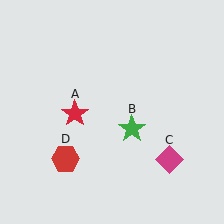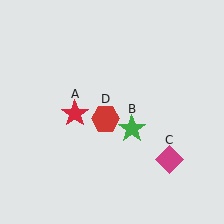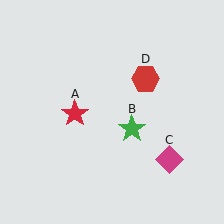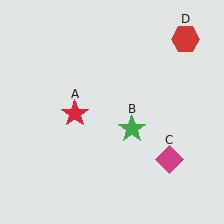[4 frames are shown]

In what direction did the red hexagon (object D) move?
The red hexagon (object D) moved up and to the right.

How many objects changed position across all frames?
1 object changed position: red hexagon (object D).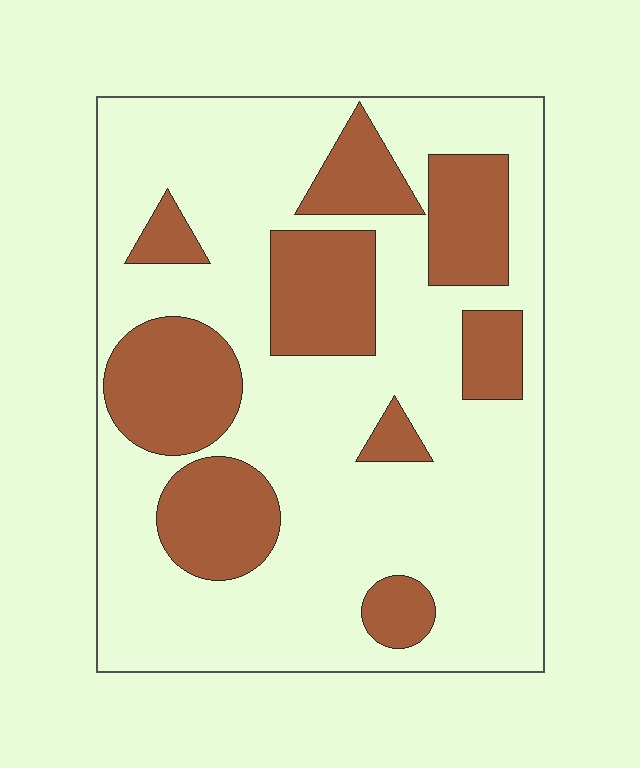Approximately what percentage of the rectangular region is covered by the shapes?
Approximately 30%.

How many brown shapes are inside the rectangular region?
9.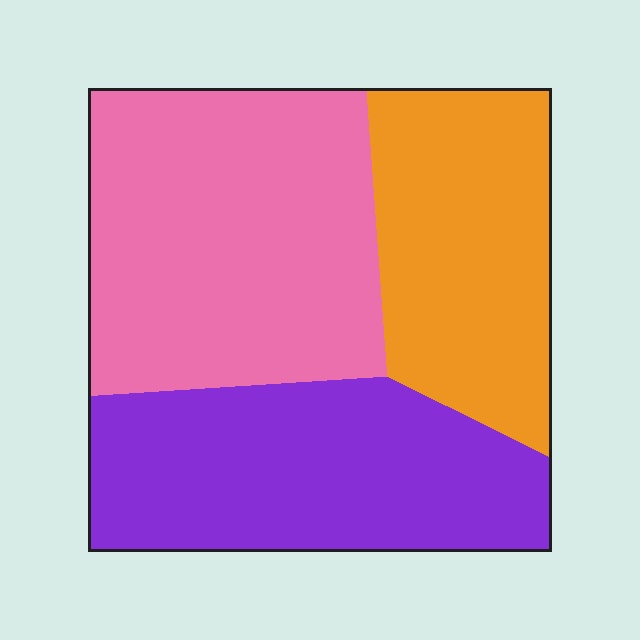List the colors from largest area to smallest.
From largest to smallest: pink, purple, orange.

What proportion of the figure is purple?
Purple takes up between a quarter and a half of the figure.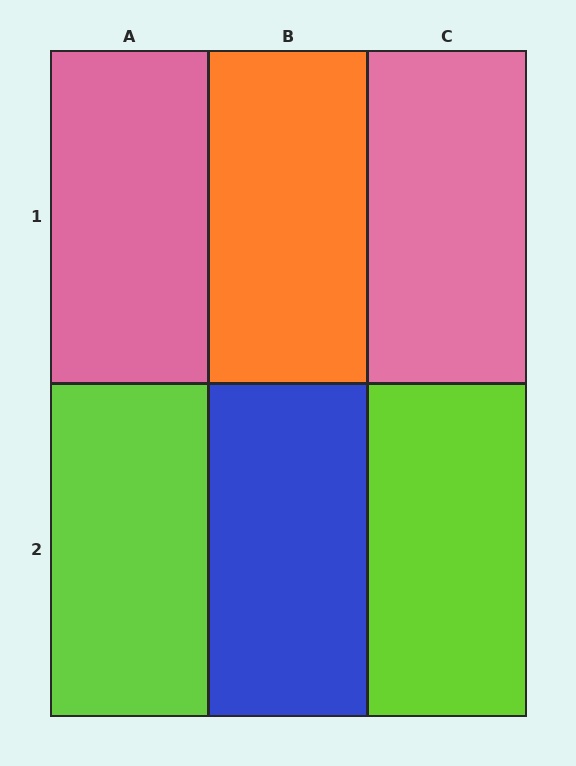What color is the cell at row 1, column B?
Orange.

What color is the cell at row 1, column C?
Pink.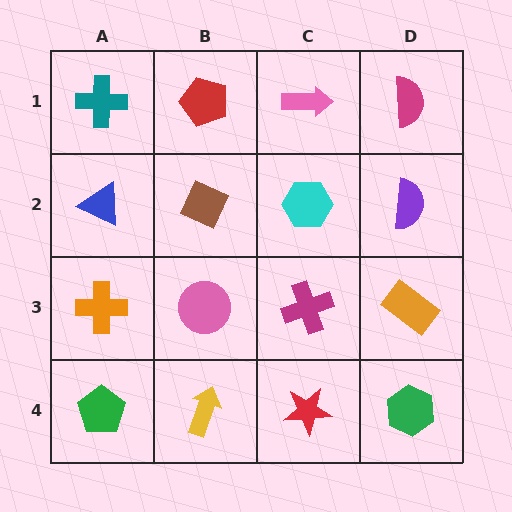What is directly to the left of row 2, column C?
A brown diamond.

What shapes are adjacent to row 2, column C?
A pink arrow (row 1, column C), a magenta cross (row 3, column C), a brown diamond (row 2, column B), a purple semicircle (row 2, column D).